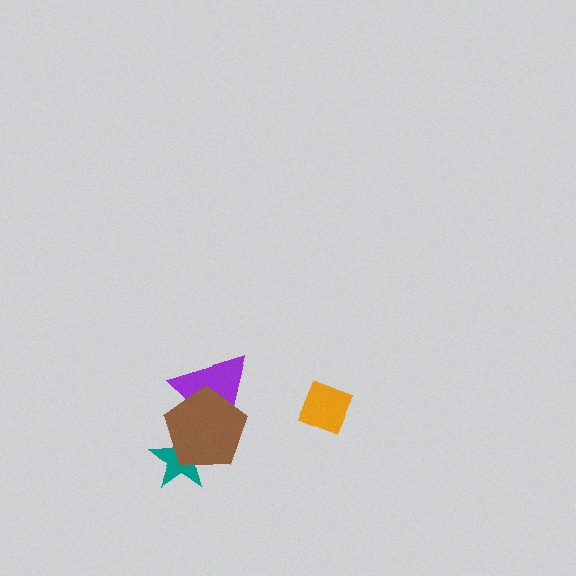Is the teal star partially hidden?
Yes, it is partially covered by another shape.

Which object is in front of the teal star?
The brown pentagon is in front of the teal star.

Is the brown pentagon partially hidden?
No, no other shape covers it.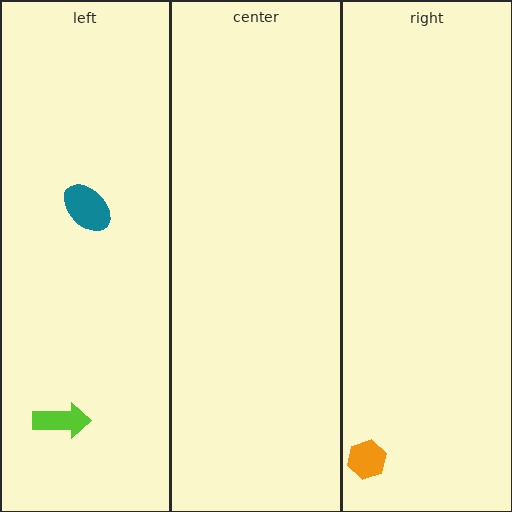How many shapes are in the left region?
2.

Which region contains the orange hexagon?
The right region.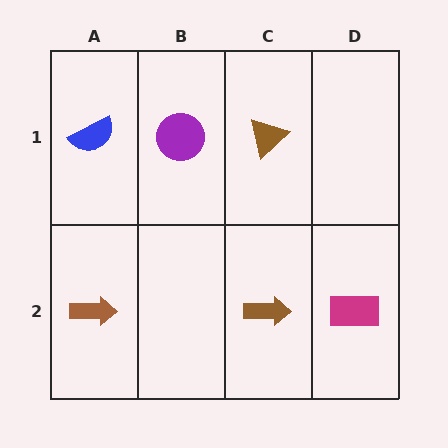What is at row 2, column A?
A brown arrow.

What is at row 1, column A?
A blue semicircle.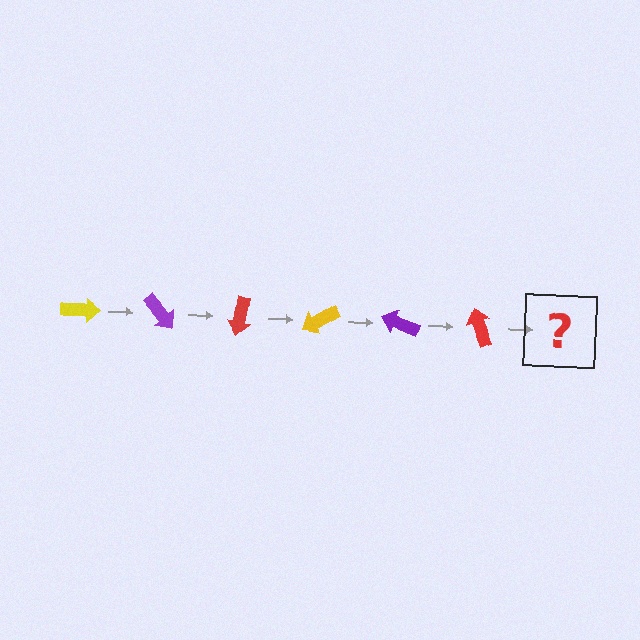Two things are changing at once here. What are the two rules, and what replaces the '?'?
The two rules are that it rotates 50 degrees each step and the color cycles through yellow, purple, and red. The '?' should be a yellow arrow, rotated 300 degrees from the start.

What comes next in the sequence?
The next element should be a yellow arrow, rotated 300 degrees from the start.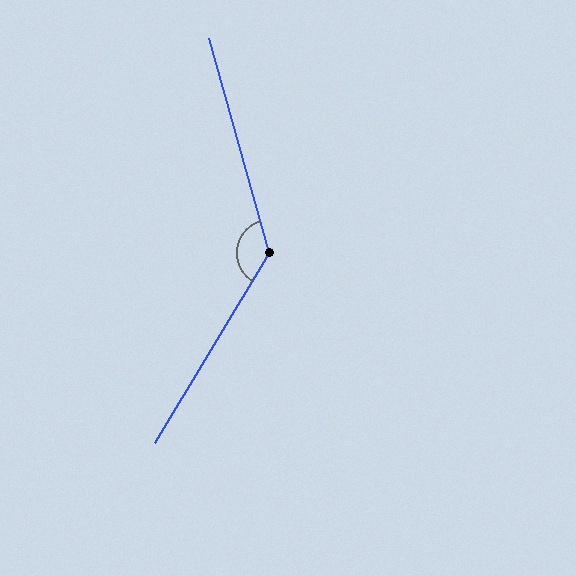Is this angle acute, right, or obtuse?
It is obtuse.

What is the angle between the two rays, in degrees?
Approximately 133 degrees.